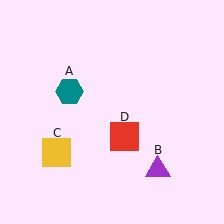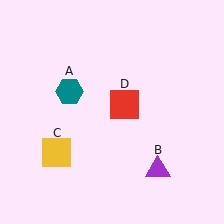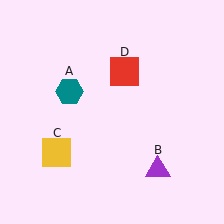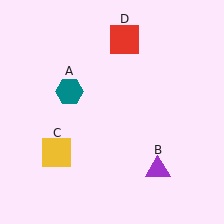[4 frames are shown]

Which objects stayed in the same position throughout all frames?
Teal hexagon (object A) and purple triangle (object B) and yellow square (object C) remained stationary.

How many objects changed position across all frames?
1 object changed position: red square (object D).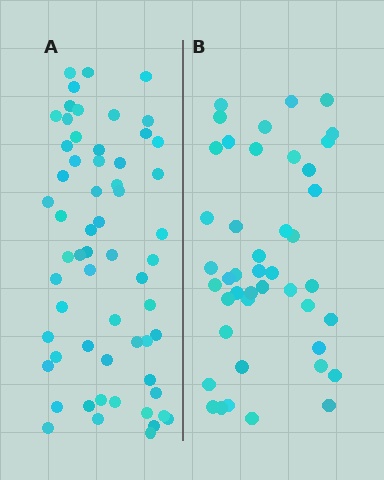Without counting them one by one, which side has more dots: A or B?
Region A (the left region) has more dots.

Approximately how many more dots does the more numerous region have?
Region A has approximately 15 more dots than region B.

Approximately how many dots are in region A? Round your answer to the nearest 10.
About 60 dots.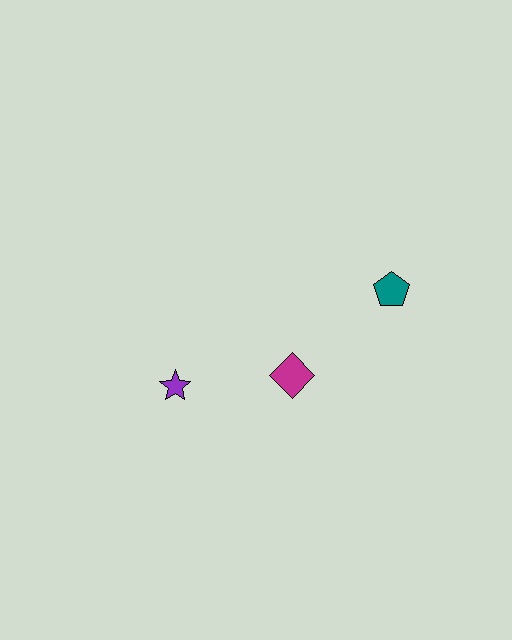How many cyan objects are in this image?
There are no cyan objects.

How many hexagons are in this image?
There are no hexagons.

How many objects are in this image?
There are 3 objects.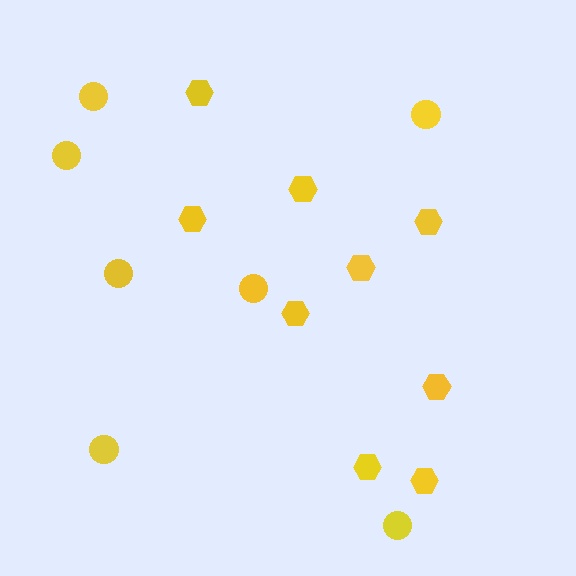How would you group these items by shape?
There are 2 groups: one group of circles (7) and one group of hexagons (9).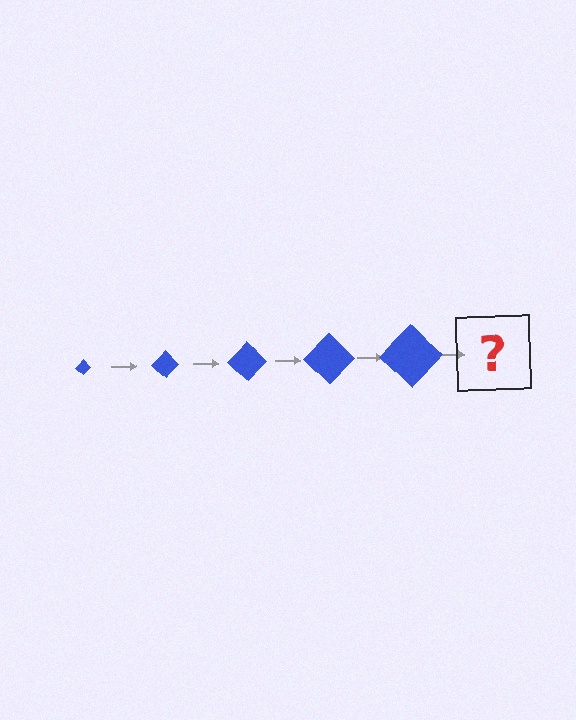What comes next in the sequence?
The next element should be a blue diamond, larger than the previous one.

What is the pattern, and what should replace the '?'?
The pattern is that the diamond gets progressively larger each step. The '?' should be a blue diamond, larger than the previous one.